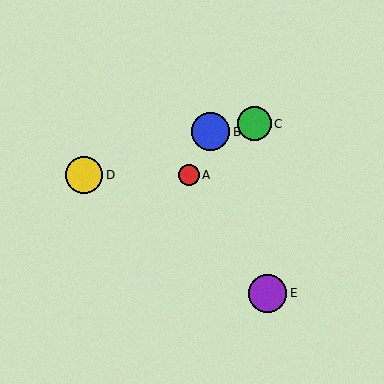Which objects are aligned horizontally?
Objects A, D are aligned horizontally.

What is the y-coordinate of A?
Object A is at y≈175.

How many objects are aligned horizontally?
2 objects (A, D) are aligned horizontally.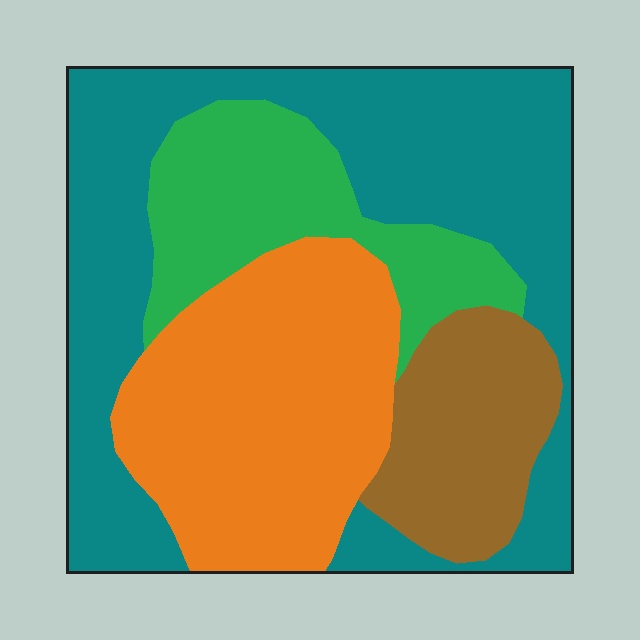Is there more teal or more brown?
Teal.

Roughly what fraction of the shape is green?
Green covers 17% of the shape.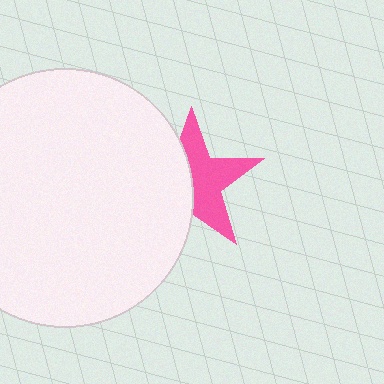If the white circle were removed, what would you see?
You would see the complete pink star.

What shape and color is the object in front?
The object in front is a white circle.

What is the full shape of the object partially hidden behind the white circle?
The partially hidden object is a pink star.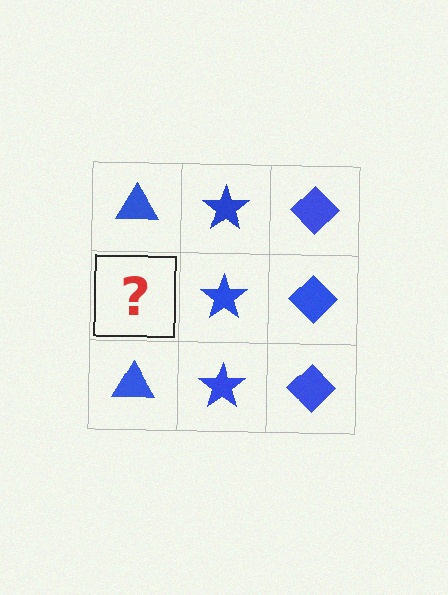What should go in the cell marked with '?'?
The missing cell should contain a blue triangle.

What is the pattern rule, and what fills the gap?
The rule is that each column has a consistent shape. The gap should be filled with a blue triangle.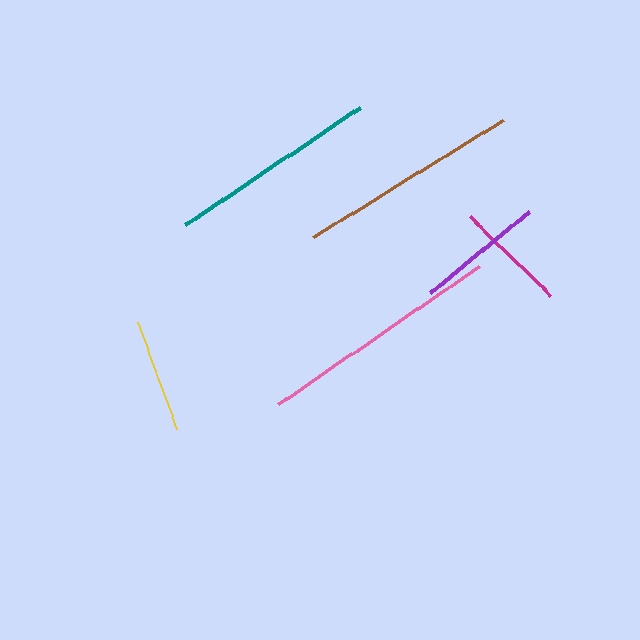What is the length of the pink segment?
The pink segment is approximately 244 pixels long.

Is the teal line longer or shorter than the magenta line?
The teal line is longer than the magenta line.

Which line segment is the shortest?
The magenta line is the shortest at approximately 113 pixels.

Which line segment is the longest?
The pink line is the longest at approximately 244 pixels.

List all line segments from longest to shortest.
From longest to shortest: pink, brown, teal, purple, yellow, magenta.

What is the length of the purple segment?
The purple segment is approximately 127 pixels long.